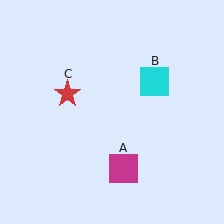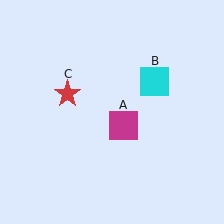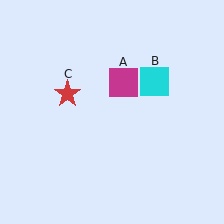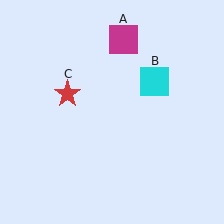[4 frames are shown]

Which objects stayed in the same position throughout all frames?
Cyan square (object B) and red star (object C) remained stationary.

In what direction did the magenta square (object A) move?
The magenta square (object A) moved up.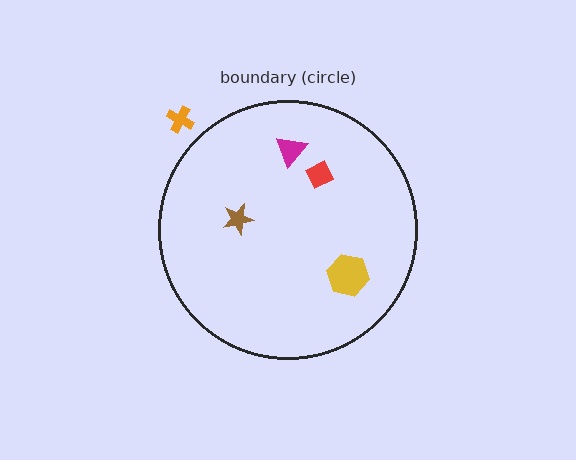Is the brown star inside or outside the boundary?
Inside.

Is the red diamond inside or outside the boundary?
Inside.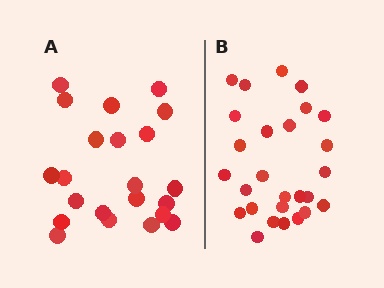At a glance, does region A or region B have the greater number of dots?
Region B (the right region) has more dots.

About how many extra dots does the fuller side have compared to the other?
Region B has about 5 more dots than region A.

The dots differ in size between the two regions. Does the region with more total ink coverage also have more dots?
No. Region A has more total ink coverage because its dots are larger, but region B actually contains more individual dots. Total area can be misleading — the number of items is what matters here.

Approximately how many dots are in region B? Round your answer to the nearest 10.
About 30 dots. (The exact count is 27, which rounds to 30.)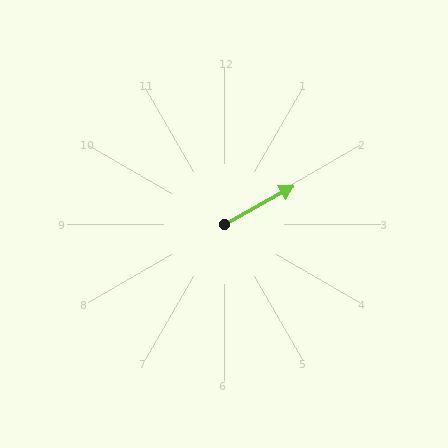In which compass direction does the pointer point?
Northeast.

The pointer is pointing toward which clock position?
Roughly 2 o'clock.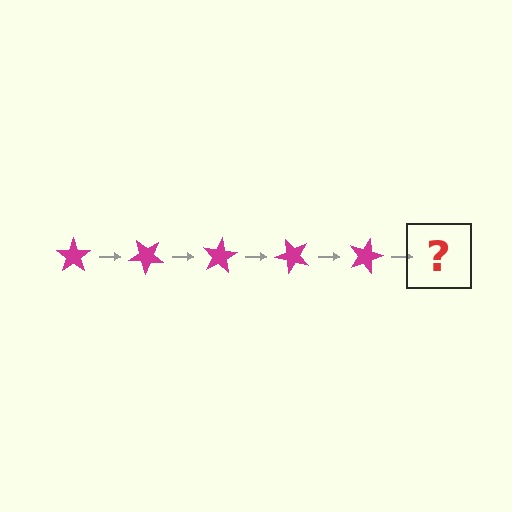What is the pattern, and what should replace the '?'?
The pattern is that the star rotates 40 degrees each step. The '?' should be a magenta star rotated 200 degrees.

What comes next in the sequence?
The next element should be a magenta star rotated 200 degrees.